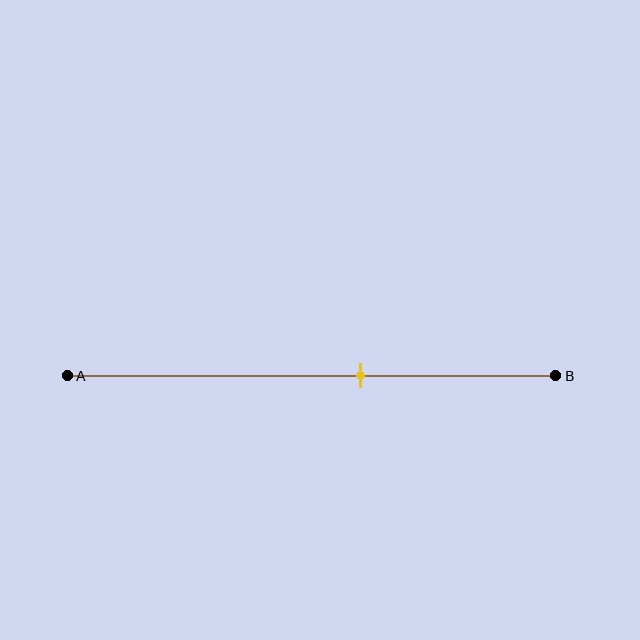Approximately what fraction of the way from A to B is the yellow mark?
The yellow mark is approximately 60% of the way from A to B.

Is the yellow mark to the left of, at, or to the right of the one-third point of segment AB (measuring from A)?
The yellow mark is to the right of the one-third point of segment AB.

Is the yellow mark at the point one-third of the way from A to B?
No, the mark is at about 60% from A, not at the 33% one-third point.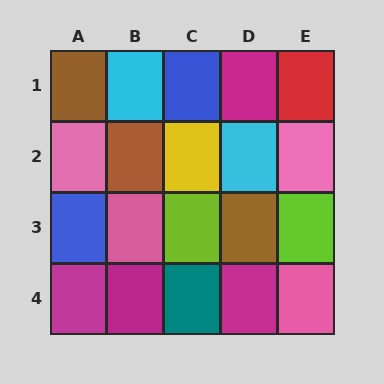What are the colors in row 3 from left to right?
Blue, pink, lime, brown, lime.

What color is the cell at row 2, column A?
Pink.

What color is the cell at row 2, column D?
Cyan.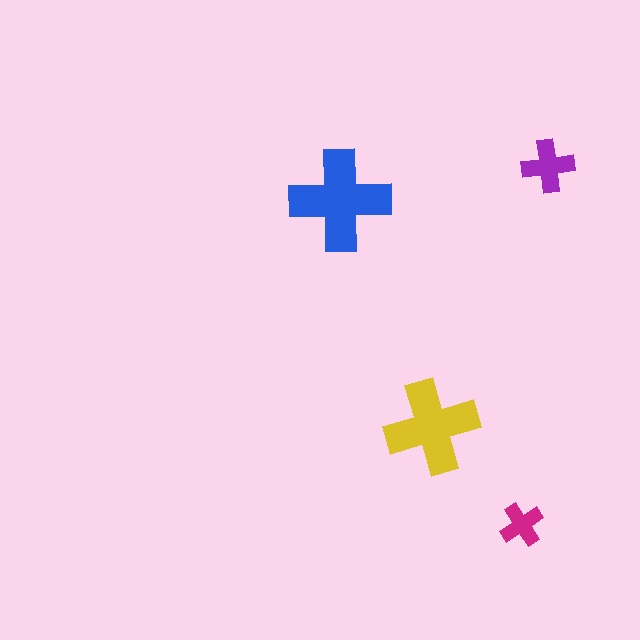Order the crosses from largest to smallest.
the blue one, the yellow one, the purple one, the magenta one.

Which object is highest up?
The purple cross is topmost.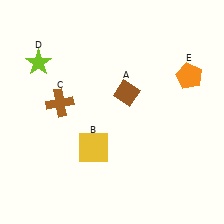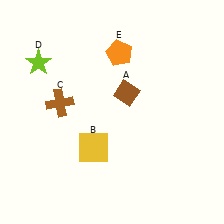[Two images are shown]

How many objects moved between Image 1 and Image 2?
1 object moved between the two images.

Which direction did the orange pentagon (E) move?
The orange pentagon (E) moved left.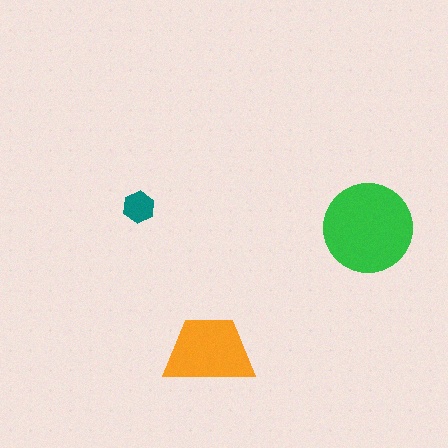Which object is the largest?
The green circle.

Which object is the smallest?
The teal hexagon.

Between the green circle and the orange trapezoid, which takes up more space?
The green circle.